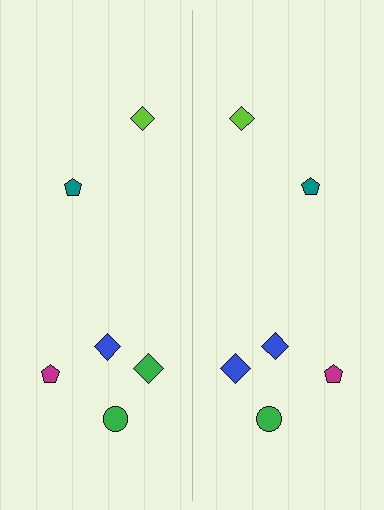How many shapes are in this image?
There are 12 shapes in this image.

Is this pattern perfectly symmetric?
No, the pattern is not perfectly symmetric. The blue diamond on the right side breaks the symmetry — its mirror counterpart is green.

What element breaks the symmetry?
The blue diamond on the right side breaks the symmetry — its mirror counterpart is green.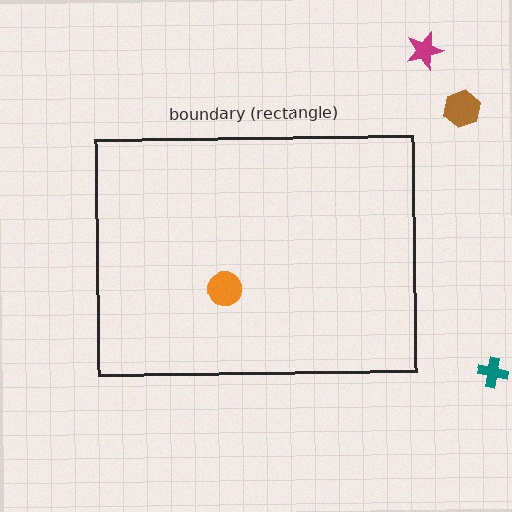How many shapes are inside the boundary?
1 inside, 3 outside.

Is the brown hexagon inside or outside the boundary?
Outside.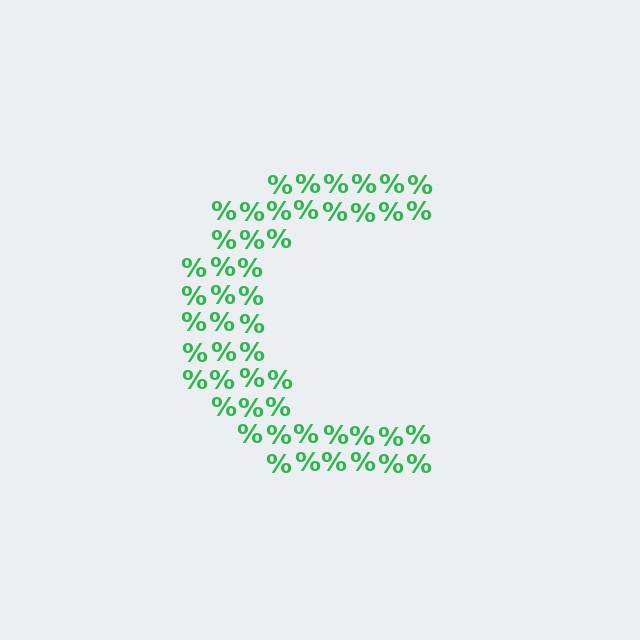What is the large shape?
The large shape is the letter C.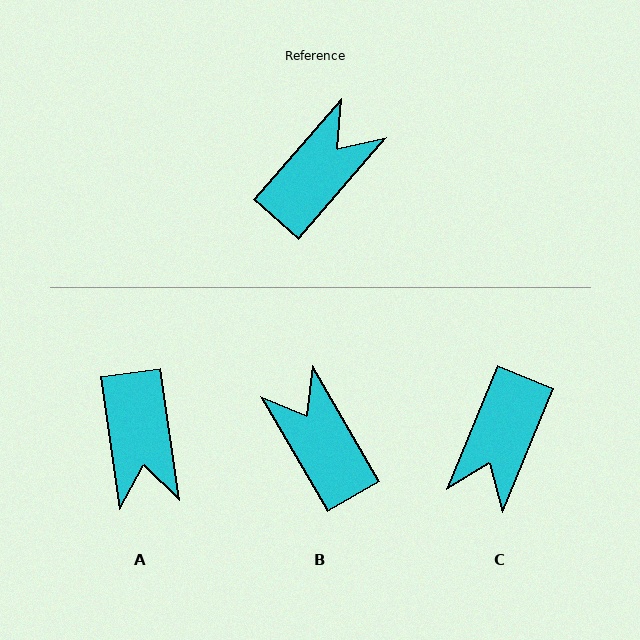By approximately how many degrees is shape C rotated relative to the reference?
Approximately 162 degrees clockwise.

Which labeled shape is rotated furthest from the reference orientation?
C, about 162 degrees away.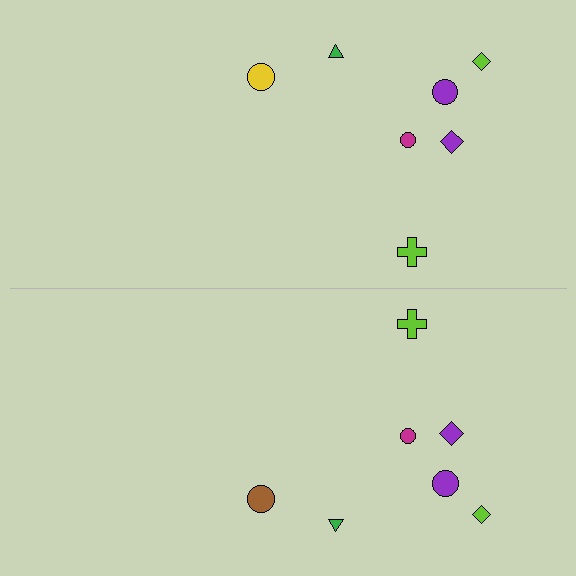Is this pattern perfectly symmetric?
No, the pattern is not perfectly symmetric. The brown circle on the bottom side breaks the symmetry — its mirror counterpart is yellow.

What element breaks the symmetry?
The brown circle on the bottom side breaks the symmetry — its mirror counterpart is yellow.